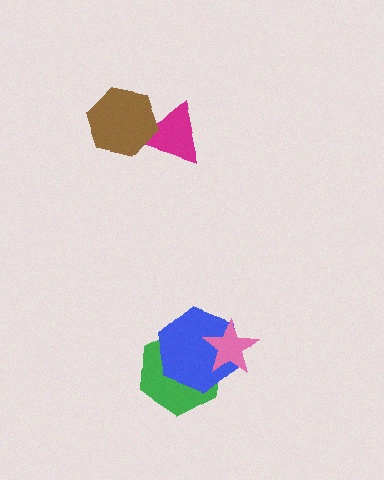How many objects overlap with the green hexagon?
2 objects overlap with the green hexagon.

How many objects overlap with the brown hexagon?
1 object overlaps with the brown hexagon.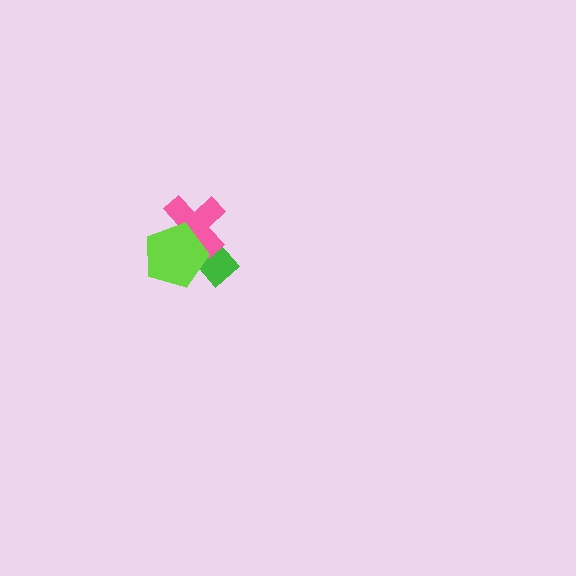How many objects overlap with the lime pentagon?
2 objects overlap with the lime pentagon.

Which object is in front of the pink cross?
The lime pentagon is in front of the pink cross.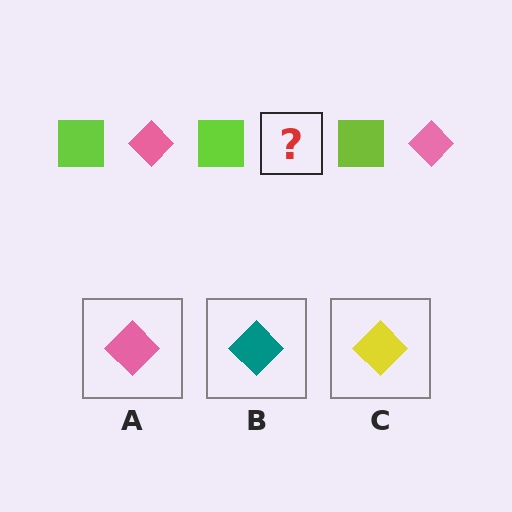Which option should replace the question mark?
Option A.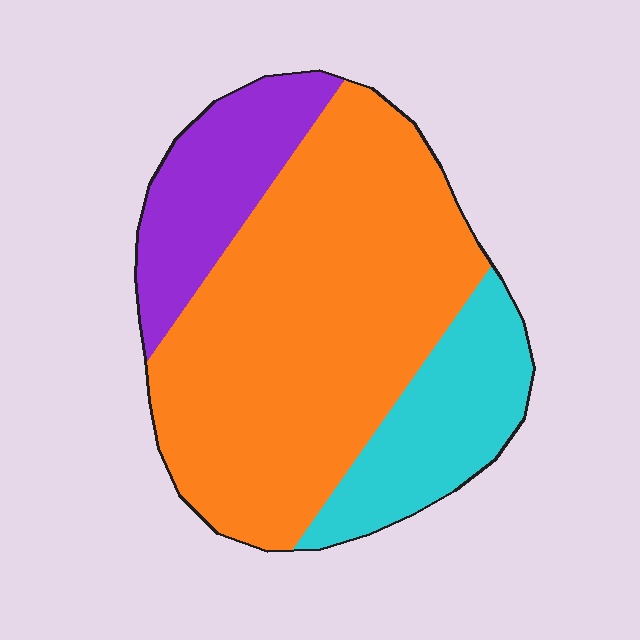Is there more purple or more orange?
Orange.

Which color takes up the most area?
Orange, at roughly 65%.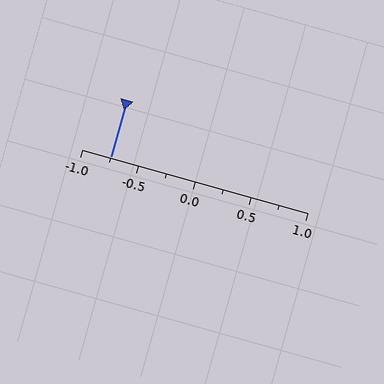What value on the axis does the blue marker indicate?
The marker indicates approximately -0.75.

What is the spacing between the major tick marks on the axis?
The major ticks are spaced 0.5 apart.